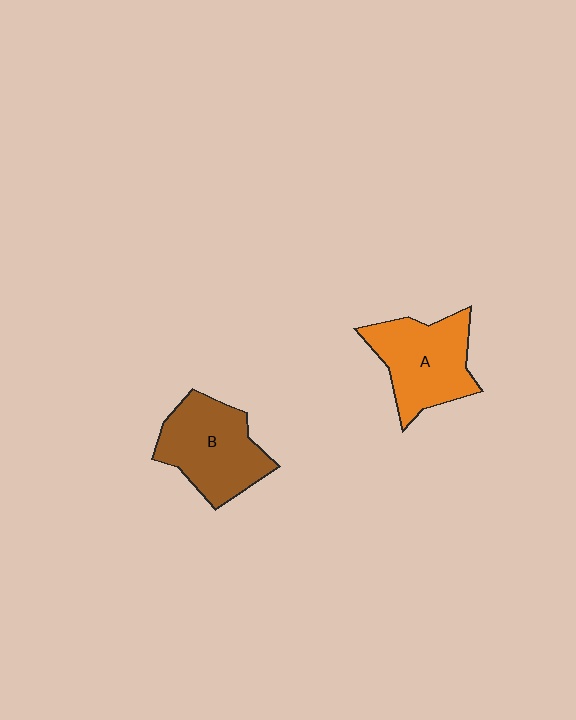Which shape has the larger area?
Shape B (brown).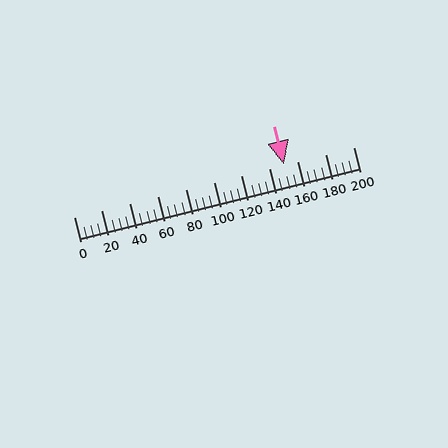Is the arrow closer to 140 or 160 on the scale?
The arrow is closer to 160.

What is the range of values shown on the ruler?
The ruler shows values from 0 to 200.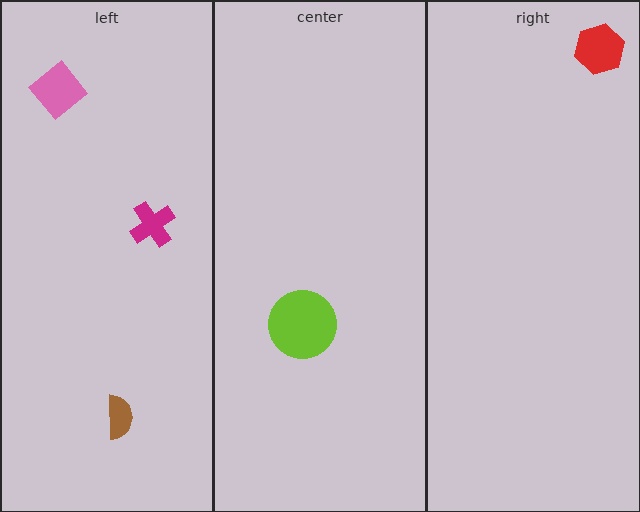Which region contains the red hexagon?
The right region.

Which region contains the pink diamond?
The left region.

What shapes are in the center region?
The lime circle.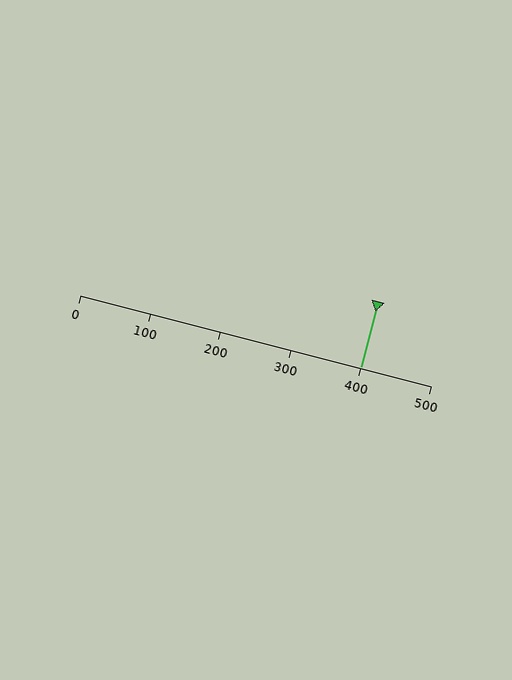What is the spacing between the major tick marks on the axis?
The major ticks are spaced 100 apart.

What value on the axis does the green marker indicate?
The marker indicates approximately 400.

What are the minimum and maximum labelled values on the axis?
The axis runs from 0 to 500.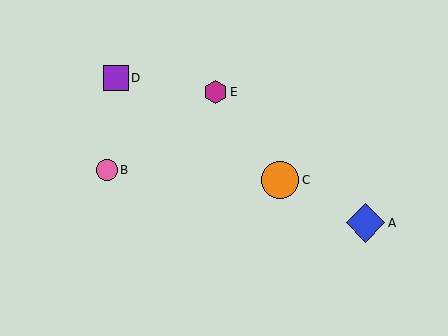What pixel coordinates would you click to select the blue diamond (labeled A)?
Click at (366, 223) to select the blue diamond A.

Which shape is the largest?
The blue diamond (labeled A) is the largest.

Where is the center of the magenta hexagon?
The center of the magenta hexagon is at (216, 92).